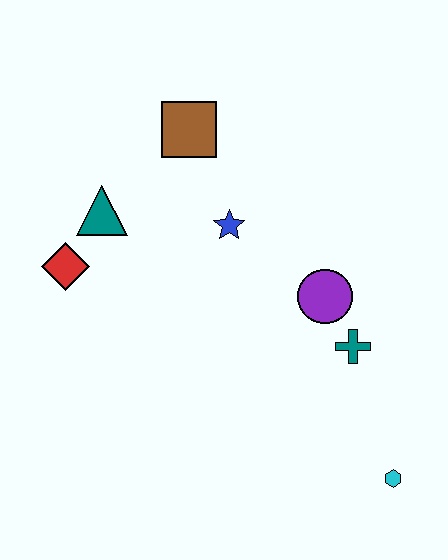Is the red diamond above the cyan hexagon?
Yes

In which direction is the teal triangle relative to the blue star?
The teal triangle is to the left of the blue star.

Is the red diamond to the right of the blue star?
No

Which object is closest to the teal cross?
The purple circle is closest to the teal cross.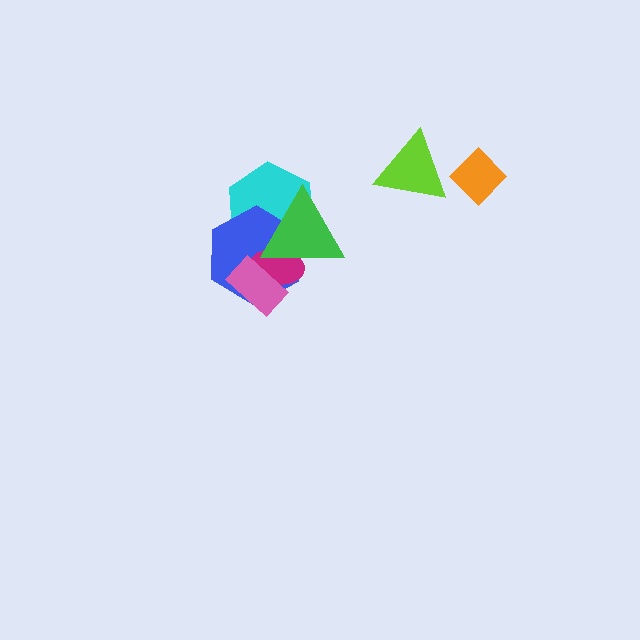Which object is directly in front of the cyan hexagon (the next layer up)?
The blue hexagon is directly in front of the cyan hexagon.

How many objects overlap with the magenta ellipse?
4 objects overlap with the magenta ellipse.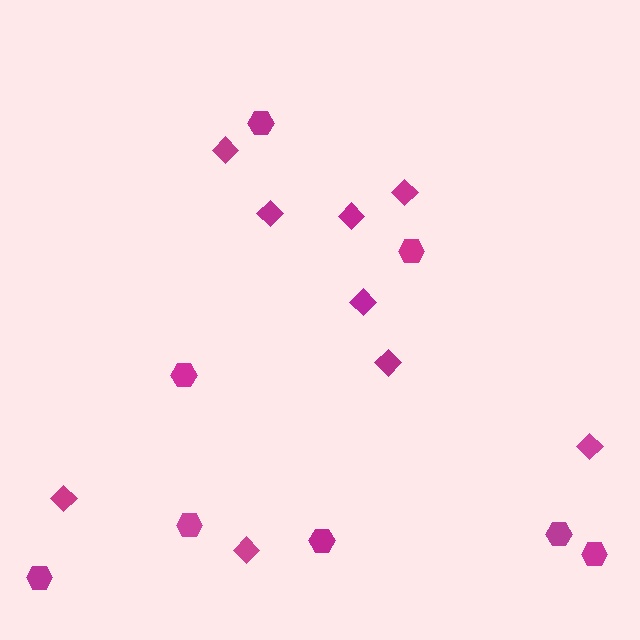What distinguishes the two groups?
There are 2 groups: one group of diamonds (9) and one group of hexagons (8).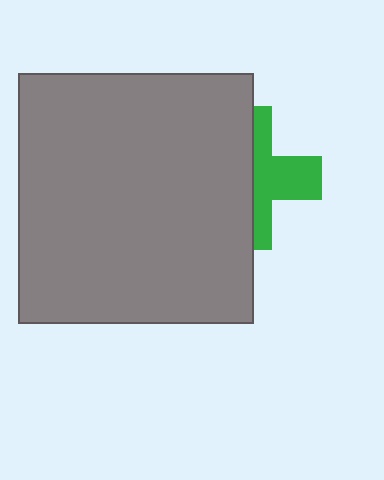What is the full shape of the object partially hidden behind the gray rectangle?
The partially hidden object is a green cross.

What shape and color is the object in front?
The object in front is a gray rectangle.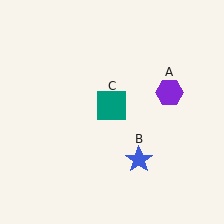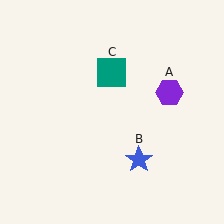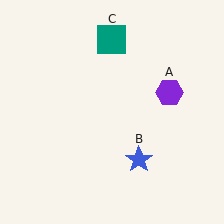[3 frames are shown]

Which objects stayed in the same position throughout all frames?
Purple hexagon (object A) and blue star (object B) remained stationary.